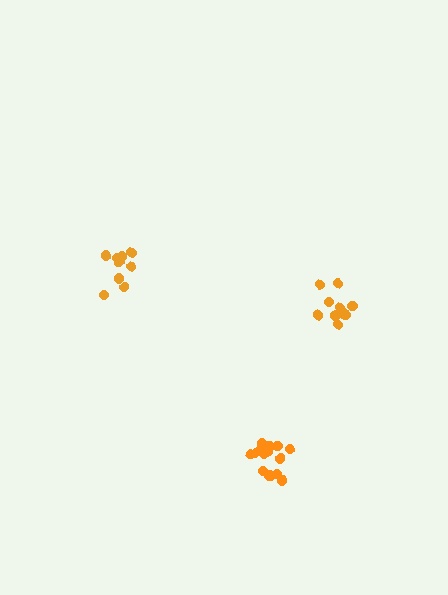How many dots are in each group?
Group 1: 14 dots, Group 2: 10 dots, Group 3: 9 dots (33 total).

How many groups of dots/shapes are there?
There are 3 groups.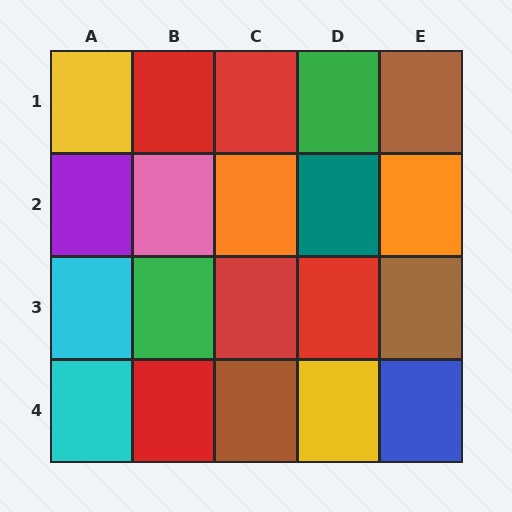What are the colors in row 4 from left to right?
Cyan, red, brown, yellow, blue.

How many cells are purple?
1 cell is purple.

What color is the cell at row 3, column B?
Green.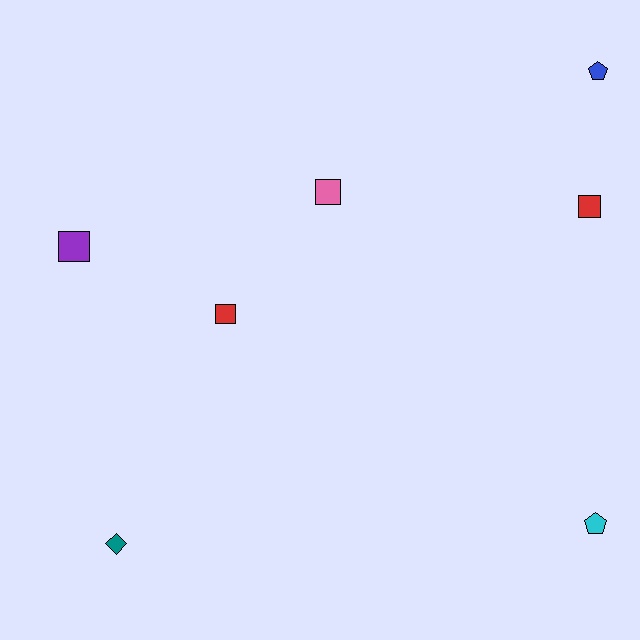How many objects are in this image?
There are 7 objects.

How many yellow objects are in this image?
There are no yellow objects.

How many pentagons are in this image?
There are 2 pentagons.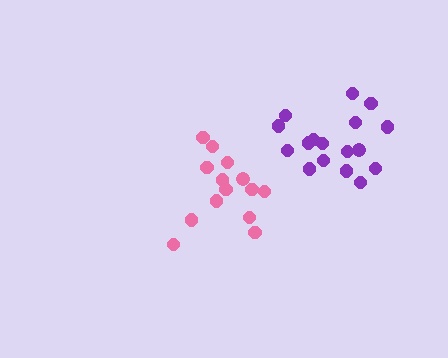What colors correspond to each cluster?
The clusters are colored: purple, pink.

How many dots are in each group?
Group 1: 17 dots, Group 2: 14 dots (31 total).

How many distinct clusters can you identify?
There are 2 distinct clusters.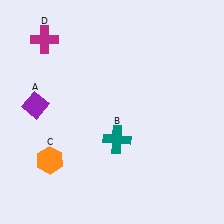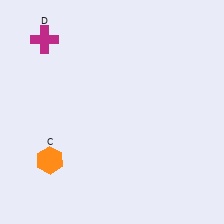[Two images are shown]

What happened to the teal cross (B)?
The teal cross (B) was removed in Image 2. It was in the bottom-right area of Image 1.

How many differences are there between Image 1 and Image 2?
There are 2 differences between the two images.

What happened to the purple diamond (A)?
The purple diamond (A) was removed in Image 2. It was in the top-left area of Image 1.